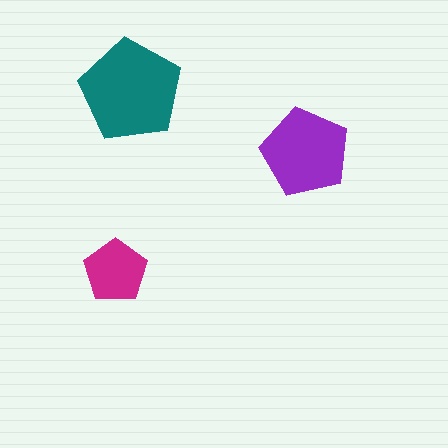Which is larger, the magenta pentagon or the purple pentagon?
The purple one.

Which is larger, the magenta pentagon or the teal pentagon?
The teal one.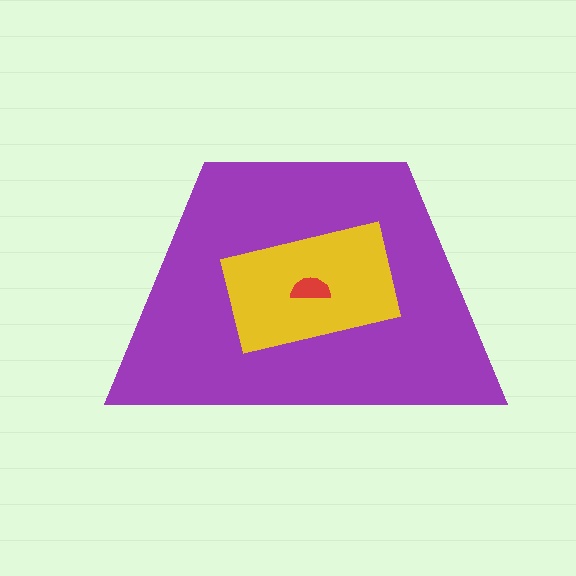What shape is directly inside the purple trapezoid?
The yellow rectangle.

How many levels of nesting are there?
3.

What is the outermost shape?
The purple trapezoid.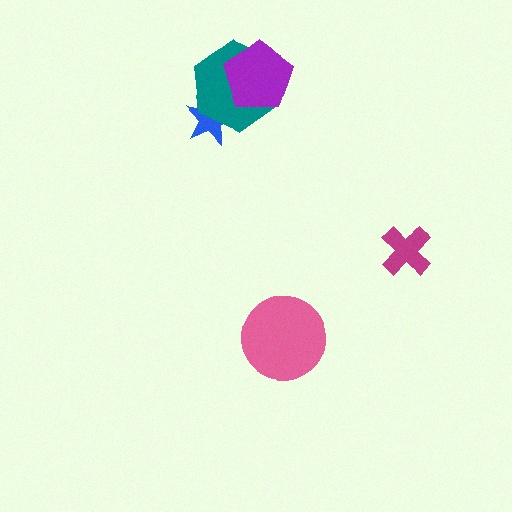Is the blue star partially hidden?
Yes, it is partially covered by another shape.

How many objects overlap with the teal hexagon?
2 objects overlap with the teal hexagon.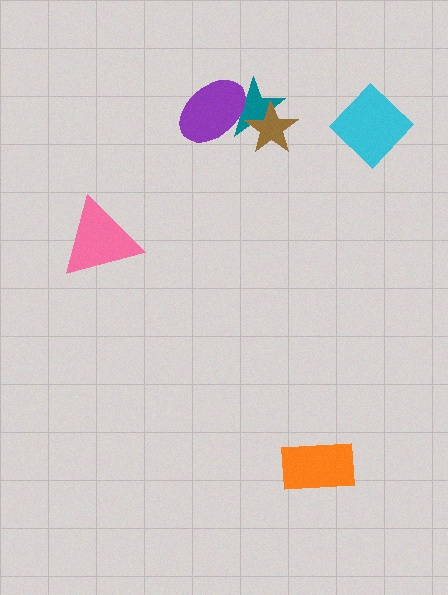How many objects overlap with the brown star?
1 object overlaps with the brown star.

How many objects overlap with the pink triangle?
0 objects overlap with the pink triangle.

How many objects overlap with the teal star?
2 objects overlap with the teal star.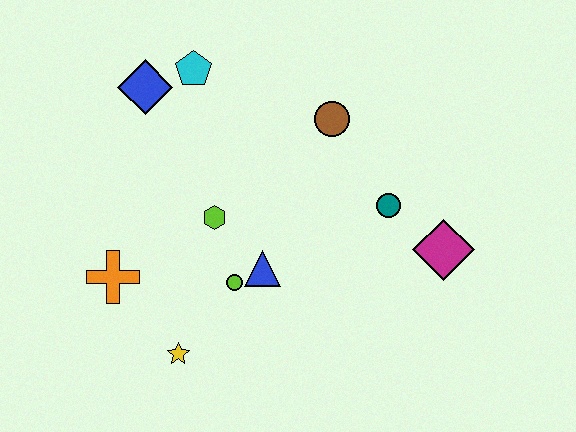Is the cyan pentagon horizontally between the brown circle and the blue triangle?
No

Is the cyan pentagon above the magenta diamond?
Yes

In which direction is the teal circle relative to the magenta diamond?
The teal circle is to the left of the magenta diamond.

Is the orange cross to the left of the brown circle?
Yes